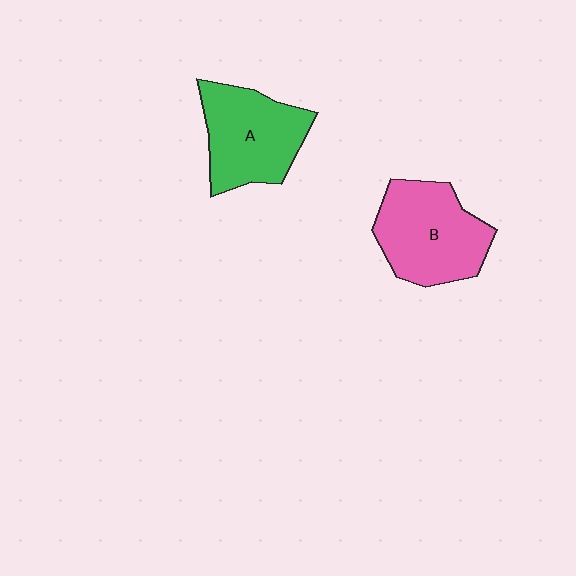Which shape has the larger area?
Shape B (pink).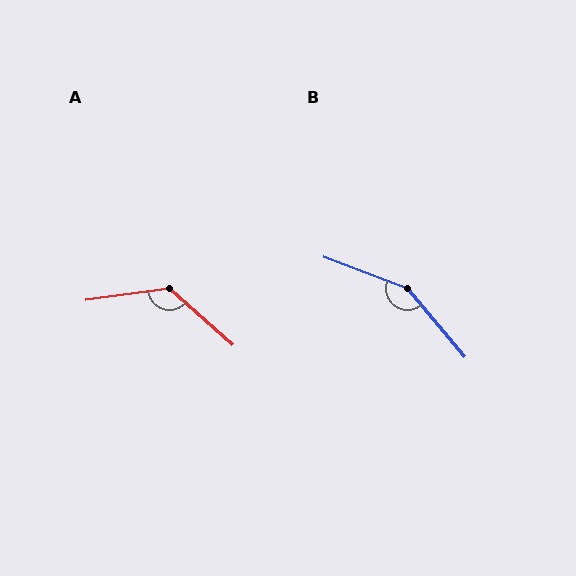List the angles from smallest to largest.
A (130°), B (151°).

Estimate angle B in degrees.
Approximately 151 degrees.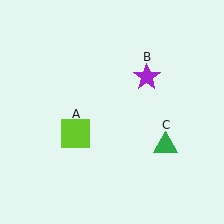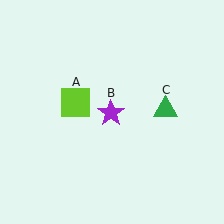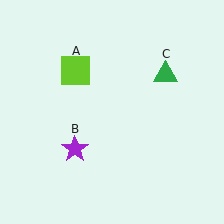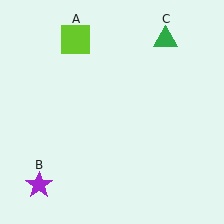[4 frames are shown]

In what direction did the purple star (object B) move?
The purple star (object B) moved down and to the left.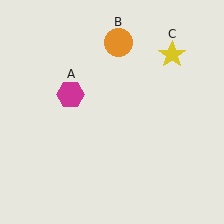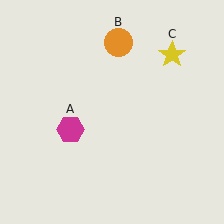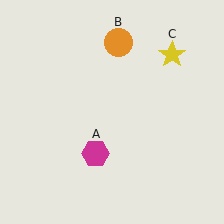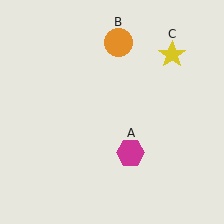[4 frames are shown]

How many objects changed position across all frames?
1 object changed position: magenta hexagon (object A).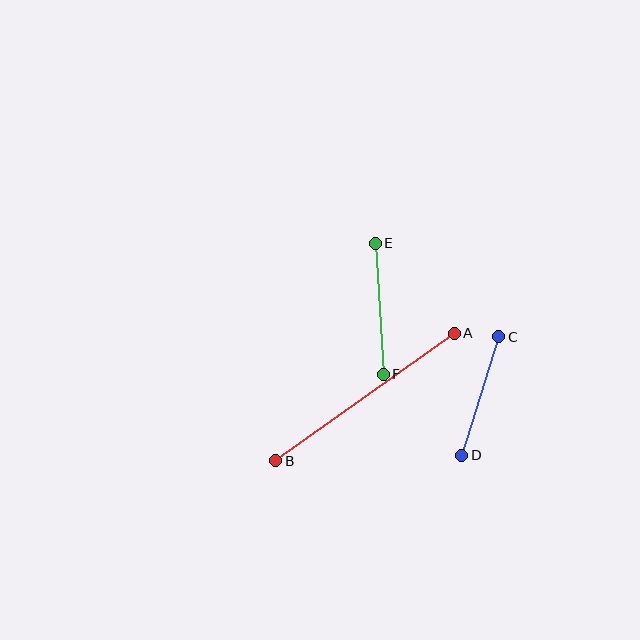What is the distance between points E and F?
The distance is approximately 131 pixels.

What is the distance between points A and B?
The distance is approximately 219 pixels.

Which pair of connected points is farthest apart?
Points A and B are farthest apart.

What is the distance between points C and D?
The distance is approximately 124 pixels.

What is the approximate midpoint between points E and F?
The midpoint is at approximately (379, 309) pixels.